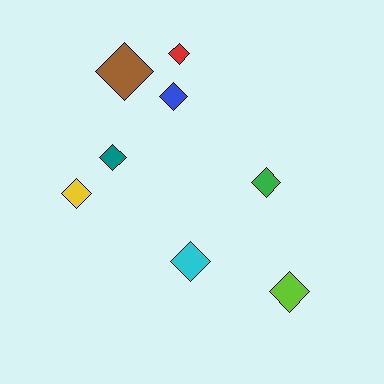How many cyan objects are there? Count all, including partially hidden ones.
There is 1 cyan object.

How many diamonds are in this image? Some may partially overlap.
There are 8 diamonds.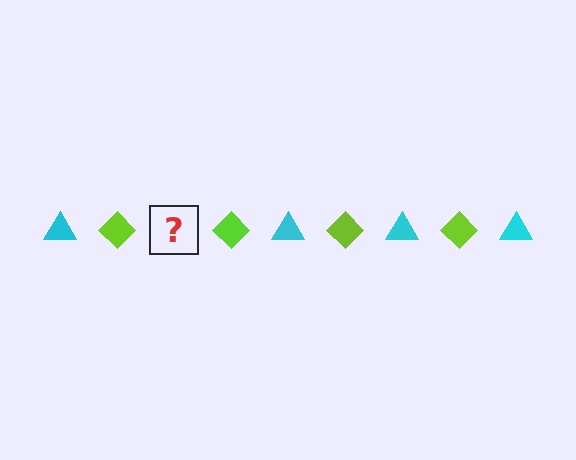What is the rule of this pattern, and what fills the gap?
The rule is that the pattern alternates between cyan triangle and lime diamond. The gap should be filled with a cyan triangle.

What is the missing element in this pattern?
The missing element is a cyan triangle.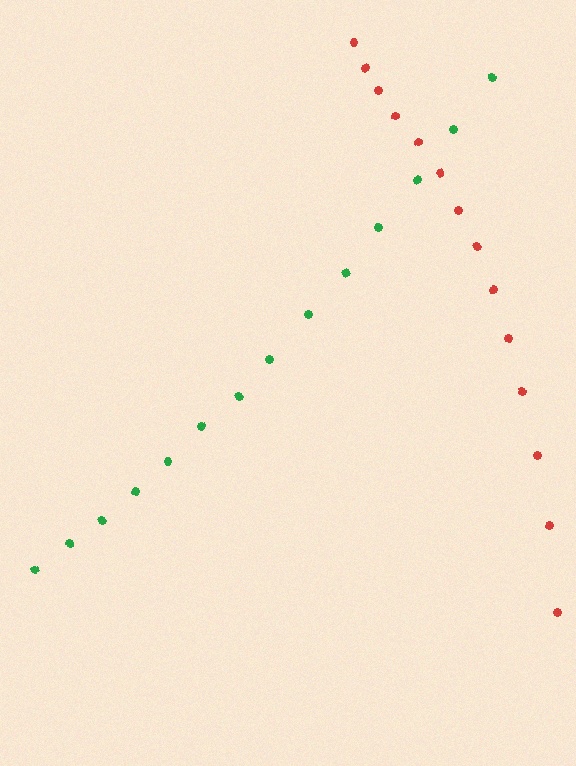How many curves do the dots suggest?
There are 2 distinct paths.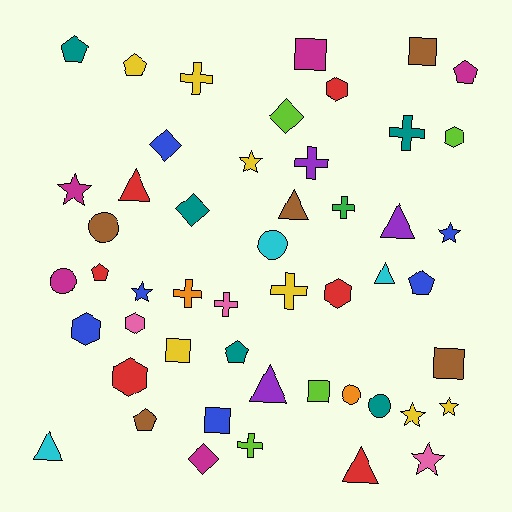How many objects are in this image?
There are 50 objects.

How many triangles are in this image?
There are 7 triangles.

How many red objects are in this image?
There are 6 red objects.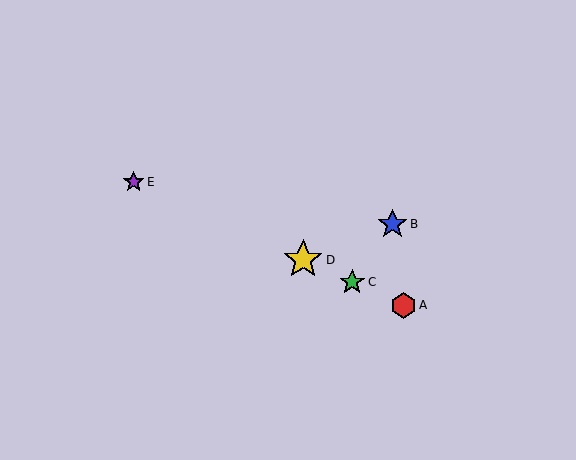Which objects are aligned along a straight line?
Objects A, C, D, E are aligned along a straight line.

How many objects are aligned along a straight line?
4 objects (A, C, D, E) are aligned along a straight line.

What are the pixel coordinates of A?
Object A is at (403, 305).